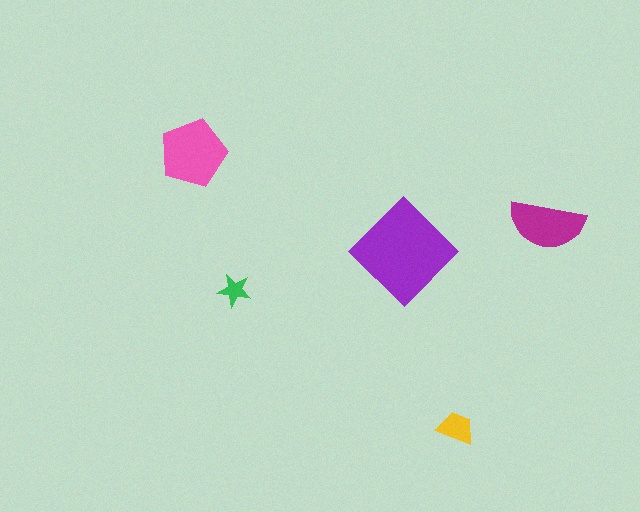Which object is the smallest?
The green star.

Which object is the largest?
The purple diamond.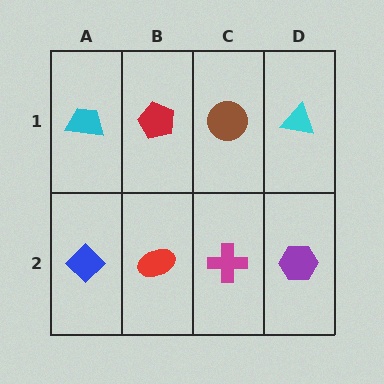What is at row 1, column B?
A red pentagon.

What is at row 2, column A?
A blue diamond.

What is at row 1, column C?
A brown circle.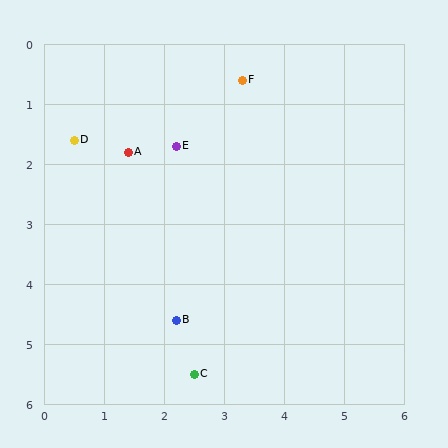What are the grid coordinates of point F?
Point F is at approximately (3.3, 0.6).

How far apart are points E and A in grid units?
Points E and A are about 0.8 grid units apart.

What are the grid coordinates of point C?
Point C is at approximately (2.5, 5.5).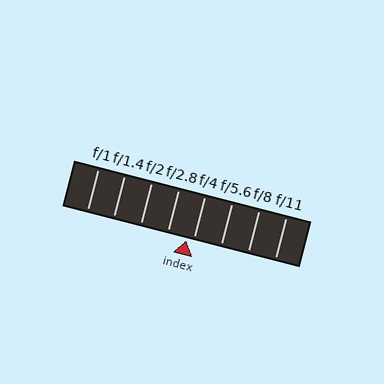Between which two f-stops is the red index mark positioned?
The index mark is between f/2.8 and f/4.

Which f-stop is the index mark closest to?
The index mark is closest to f/4.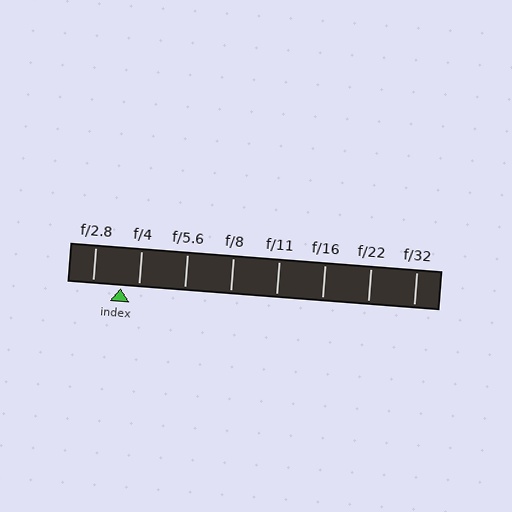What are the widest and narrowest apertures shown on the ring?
The widest aperture shown is f/2.8 and the narrowest is f/32.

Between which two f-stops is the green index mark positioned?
The index mark is between f/2.8 and f/4.